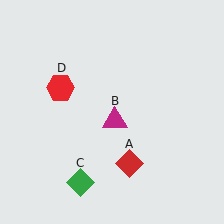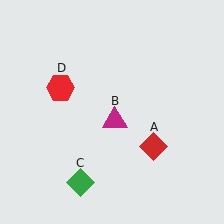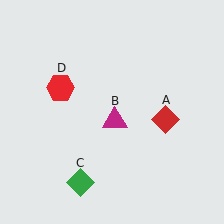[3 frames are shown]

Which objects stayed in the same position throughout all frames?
Magenta triangle (object B) and green diamond (object C) and red hexagon (object D) remained stationary.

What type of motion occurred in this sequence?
The red diamond (object A) rotated counterclockwise around the center of the scene.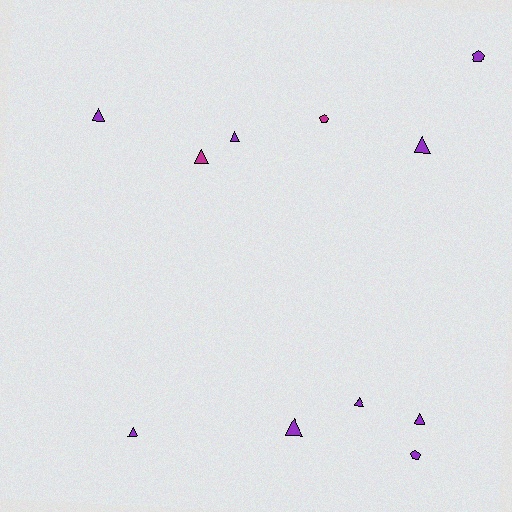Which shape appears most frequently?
Triangle, with 8 objects.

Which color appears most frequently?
Purple, with 9 objects.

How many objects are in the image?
There are 11 objects.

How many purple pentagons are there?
There are 2 purple pentagons.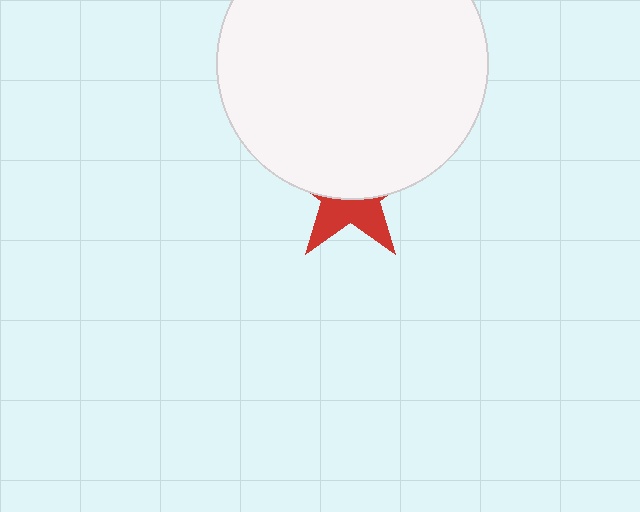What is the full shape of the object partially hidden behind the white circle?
The partially hidden object is a red star.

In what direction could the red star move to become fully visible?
The red star could move down. That would shift it out from behind the white circle entirely.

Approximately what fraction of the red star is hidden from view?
Roughly 61% of the red star is hidden behind the white circle.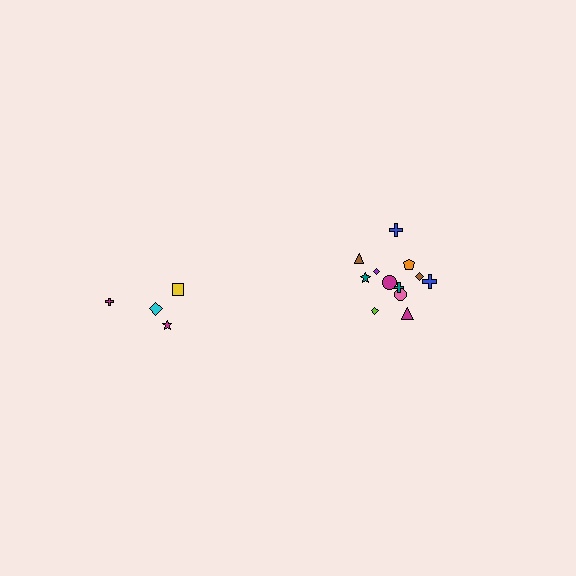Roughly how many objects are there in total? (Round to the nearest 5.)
Roughly 15 objects in total.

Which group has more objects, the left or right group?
The right group.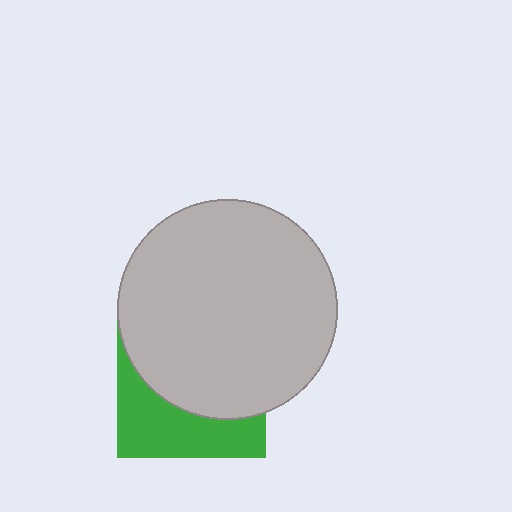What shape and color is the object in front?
The object in front is a light gray circle.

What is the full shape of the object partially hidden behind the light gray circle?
The partially hidden object is a green square.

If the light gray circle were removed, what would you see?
You would see the complete green square.